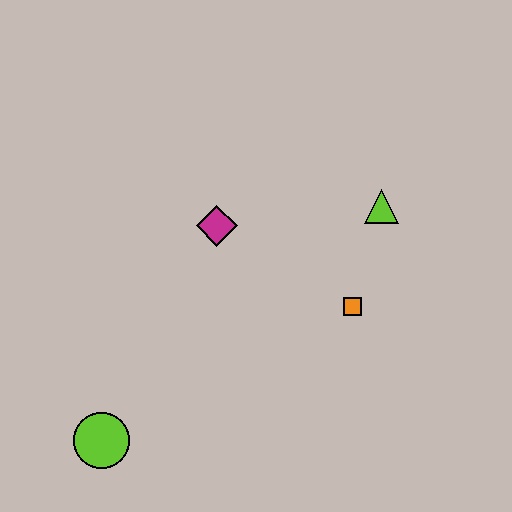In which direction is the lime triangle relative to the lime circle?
The lime triangle is to the right of the lime circle.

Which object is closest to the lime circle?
The magenta diamond is closest to the lime circle.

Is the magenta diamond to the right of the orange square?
No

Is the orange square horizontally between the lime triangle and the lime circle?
Yes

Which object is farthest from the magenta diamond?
The lime circle is farthest from the magenta diamond.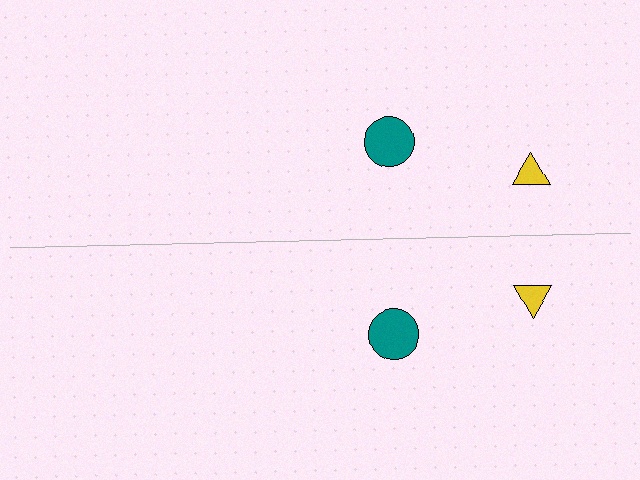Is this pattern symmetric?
Yes, this pattern has bilateral (reflection) symmetry.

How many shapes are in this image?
There are 4 shapes in this image.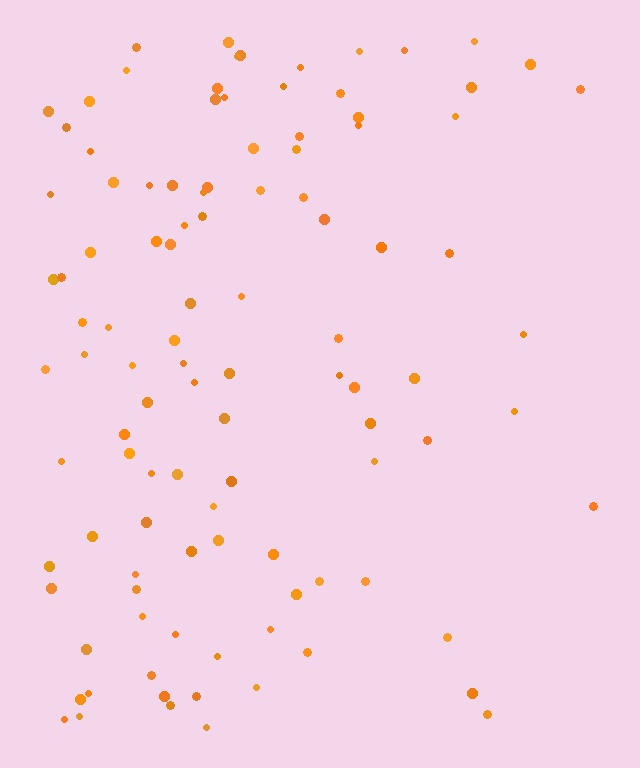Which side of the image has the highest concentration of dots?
The left.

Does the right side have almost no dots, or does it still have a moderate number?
Still a moderate number, just noticeably fewer than the left.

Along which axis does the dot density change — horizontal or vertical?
Horizontal.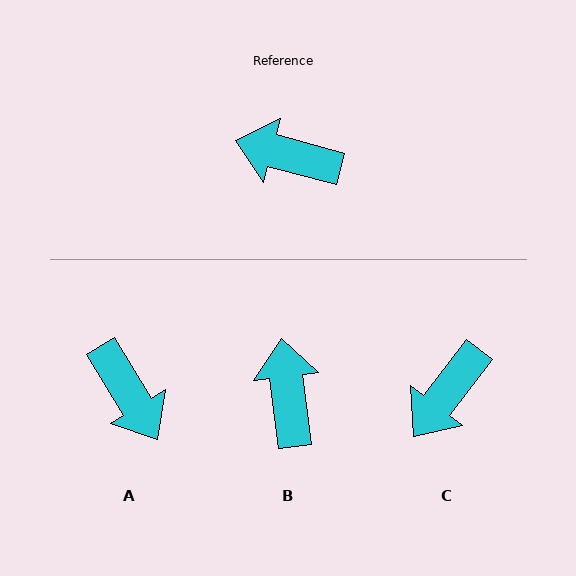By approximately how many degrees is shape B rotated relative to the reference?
Approximately 68 degrees clockwise.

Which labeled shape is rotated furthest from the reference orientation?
A, about 137 degrees away.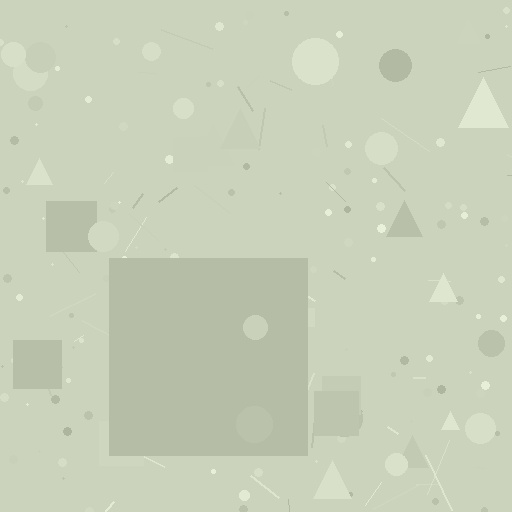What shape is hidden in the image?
A square is hidden in the image.